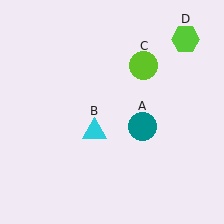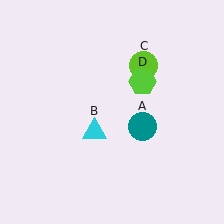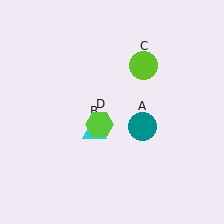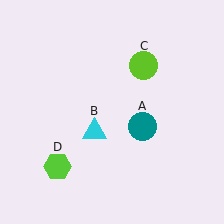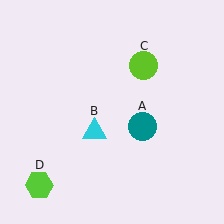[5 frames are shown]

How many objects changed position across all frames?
1 object changed position: lime hexagon (object D).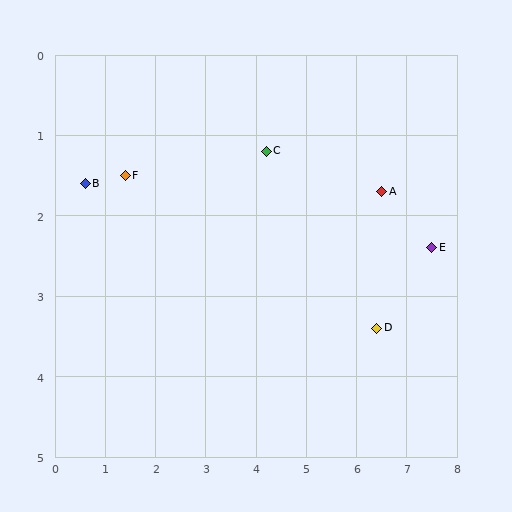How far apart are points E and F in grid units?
Points E and F are about 6.2 grid units apart.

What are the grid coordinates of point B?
Point B is at approximately (0.6, 1.6).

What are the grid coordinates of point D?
Point D is at approximately (6.4, 3.4).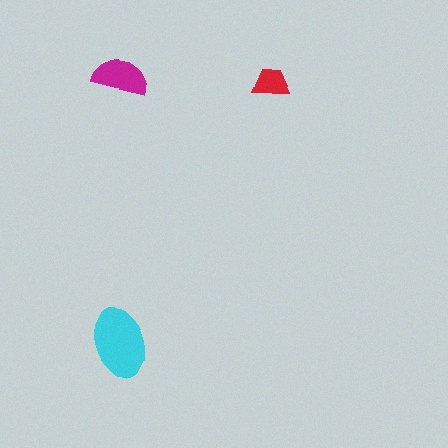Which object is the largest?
The cyan ellipse.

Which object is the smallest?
The red trapezoid.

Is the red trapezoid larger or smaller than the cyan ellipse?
Smaller.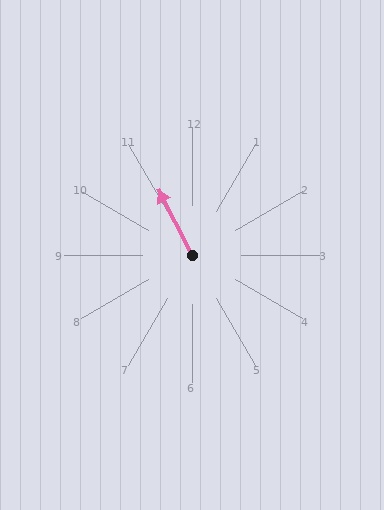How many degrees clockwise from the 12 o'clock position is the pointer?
Approximately 333 degrees.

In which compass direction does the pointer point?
Northwest.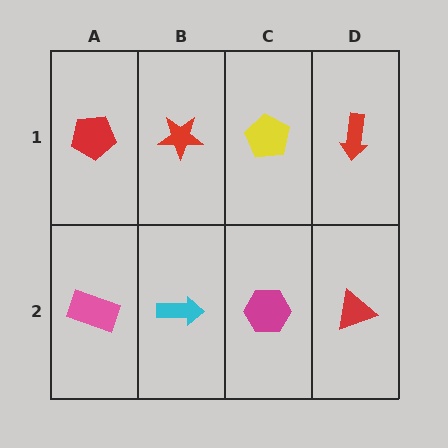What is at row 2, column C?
A magenta hexagon.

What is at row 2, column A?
A pink rectangle.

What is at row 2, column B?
A cyan arrow.